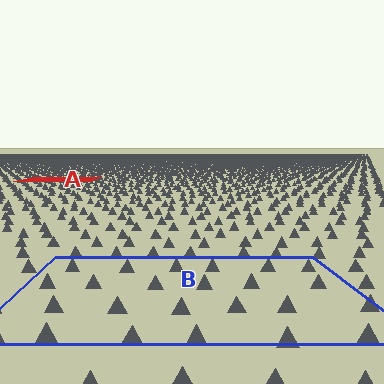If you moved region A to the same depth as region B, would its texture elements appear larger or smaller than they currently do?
They would appear larger. At a closer depth, the same texture elements are projected at a bigger on-screen size.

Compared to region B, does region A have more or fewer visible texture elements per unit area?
Region A has more texture elements per unit area — they are packed more densely because it is farther away.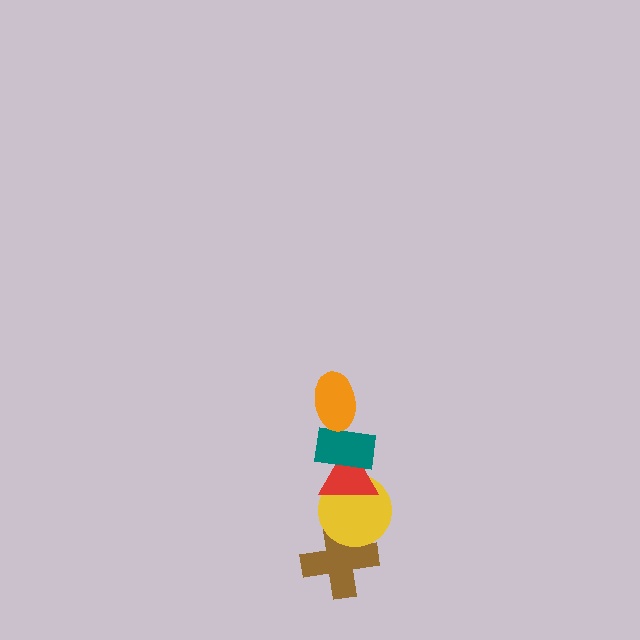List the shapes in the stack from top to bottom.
From top to bottom: the orange ellipse, the teal rectangle, the red triangle, the yellow circle, the brown cross.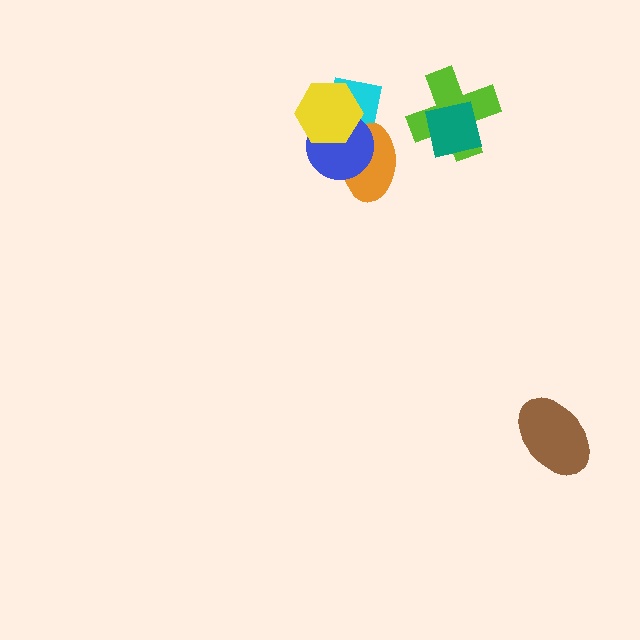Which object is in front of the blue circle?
The yellow hexagon is in front of the blue circle.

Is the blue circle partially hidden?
Yes, it is partially covered by another shape.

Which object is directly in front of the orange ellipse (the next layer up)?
The blue circle is directly in front of the orange ellipse.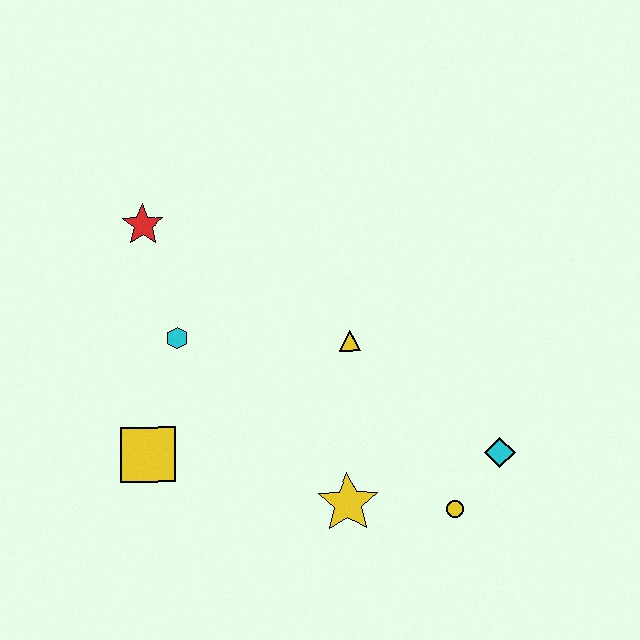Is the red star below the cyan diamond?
No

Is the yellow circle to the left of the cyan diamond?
Yes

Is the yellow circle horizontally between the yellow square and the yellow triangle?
No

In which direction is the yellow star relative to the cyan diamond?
The yellow star is to the left of the cyan diamond.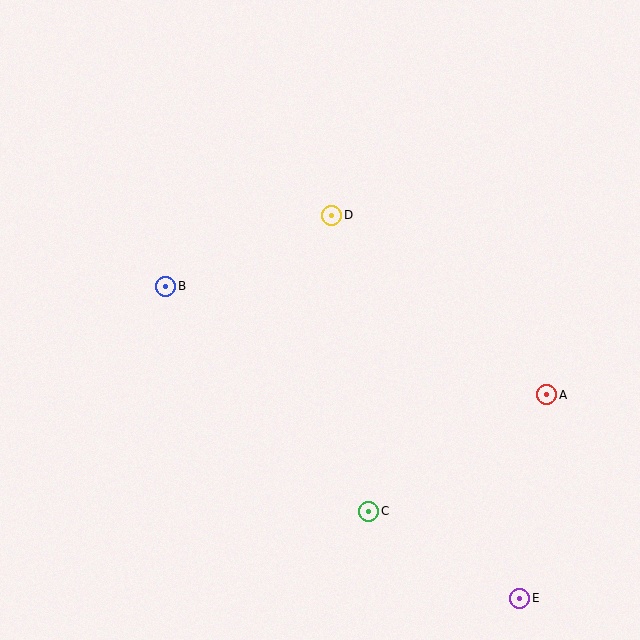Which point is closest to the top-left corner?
Point B is closest to the top-left corner.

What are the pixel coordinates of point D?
Point D is at (332, 215).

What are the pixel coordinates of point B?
Point B is at (166, 286).